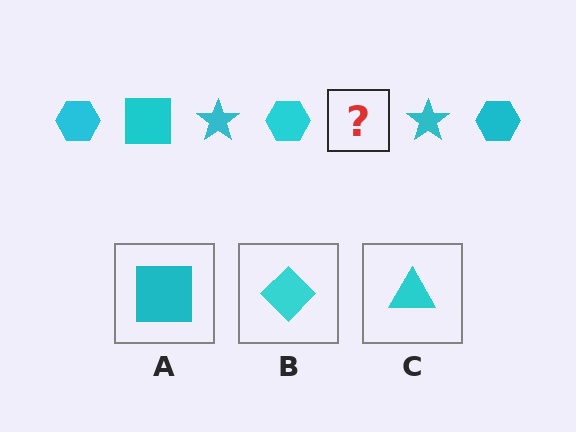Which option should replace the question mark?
Option A.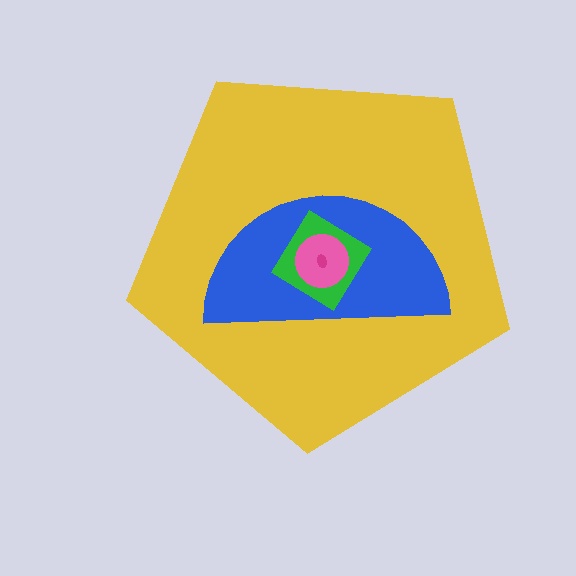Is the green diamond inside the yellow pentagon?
Yes.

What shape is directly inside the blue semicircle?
The green diamond.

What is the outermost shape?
The yellow pentagon.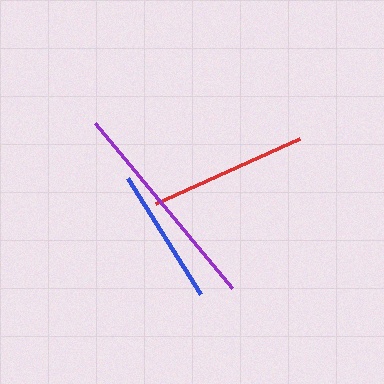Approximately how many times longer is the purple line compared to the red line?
The purple line is approximately 1.4 times the length of the red line.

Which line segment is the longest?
The purple line is the longest at approximately 214 pixels.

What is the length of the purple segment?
The purple segment is approximately 214 pixels long.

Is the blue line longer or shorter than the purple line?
The purple line is longer than the blue line.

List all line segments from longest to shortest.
From longest to shortest: purple, red, blue.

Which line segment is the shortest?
The blue line is the shortest at approximately 137 pixels.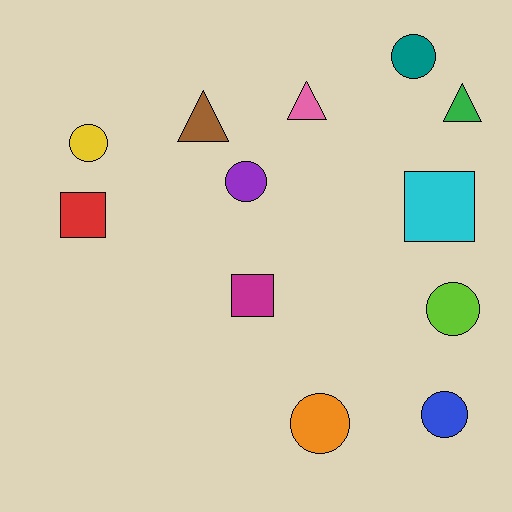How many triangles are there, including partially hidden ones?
There are 3 triangles.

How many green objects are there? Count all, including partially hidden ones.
There is 1 green object.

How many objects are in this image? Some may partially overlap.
There are 12 objects.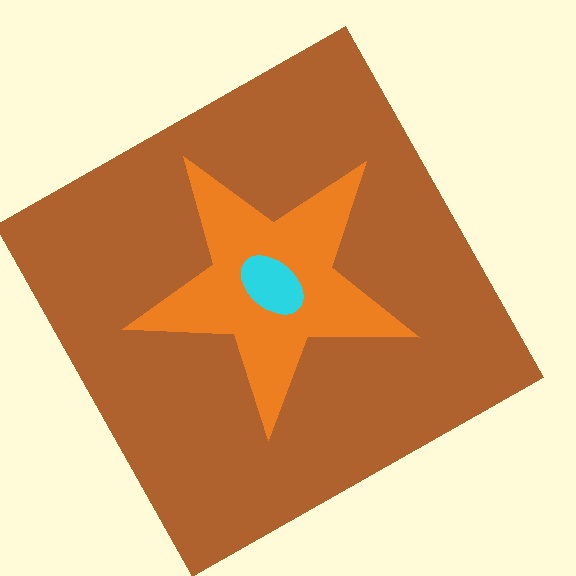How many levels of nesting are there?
3.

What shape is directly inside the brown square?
The orange star.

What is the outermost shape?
The brown square.